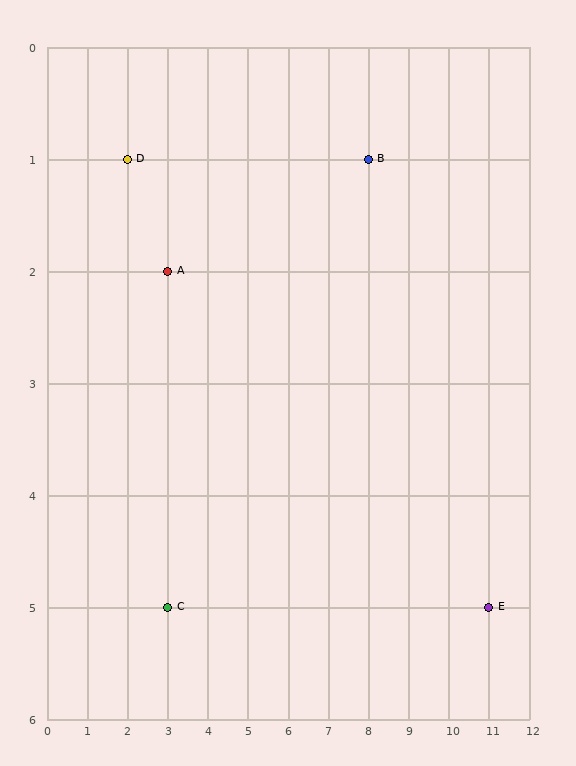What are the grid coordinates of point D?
Point D is at grid coordinates (2, 1).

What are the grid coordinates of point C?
Point C is at grid coordinates (3, 5).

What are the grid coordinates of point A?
Point A is at grid coordinates (3, 2).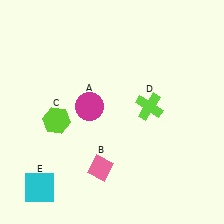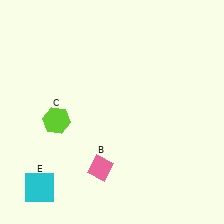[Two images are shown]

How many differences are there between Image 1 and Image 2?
There are 2 differences between the two images.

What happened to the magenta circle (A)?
The magenta circle (A) was removed in Image 2. It was in the top-left area of Image 1.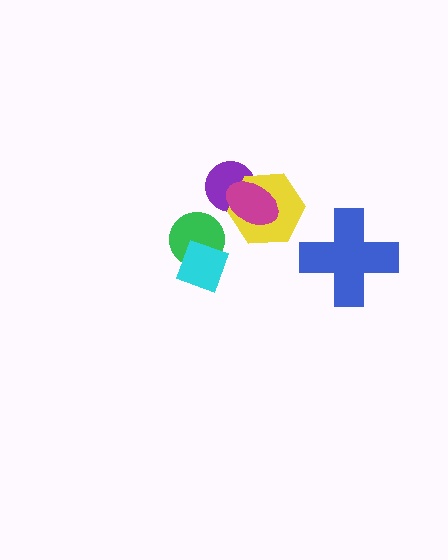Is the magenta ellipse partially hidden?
No, no other shape covers it.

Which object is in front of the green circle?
The cyan diamond is in front of the green circle.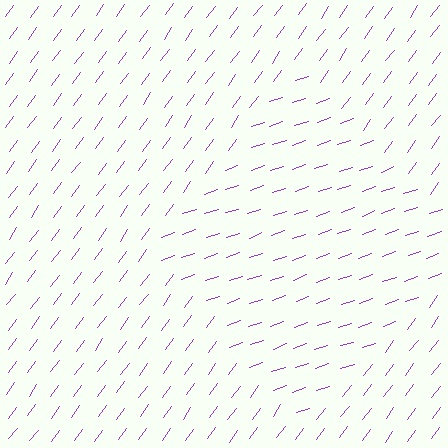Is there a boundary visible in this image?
Yes, there is a texture boundary formed by a change in line orientation.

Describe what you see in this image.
The image is filled with small purple line segments. A diamond region in the image has lines oriented differently from the surrounding lines, creating a visible texture boundary.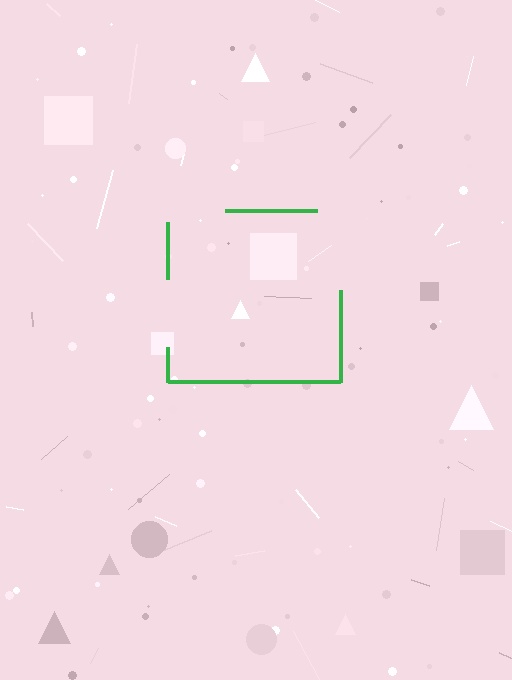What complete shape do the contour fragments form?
The contour fragments form a square.